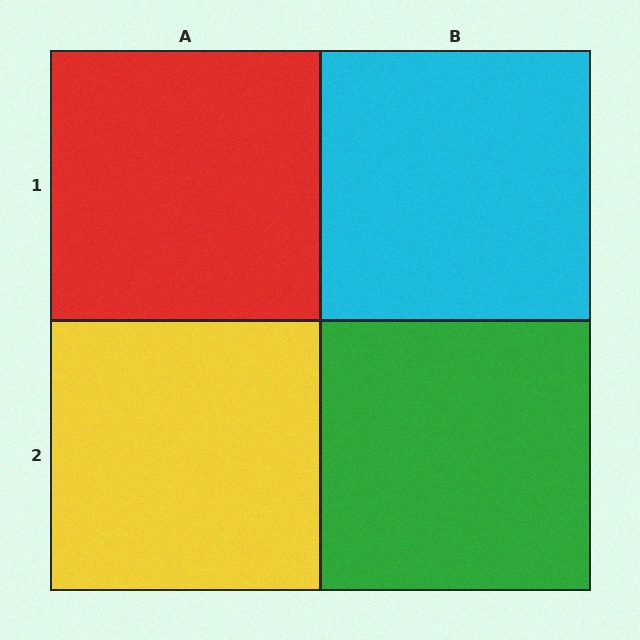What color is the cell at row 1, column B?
Cyan.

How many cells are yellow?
1 cell is yellow.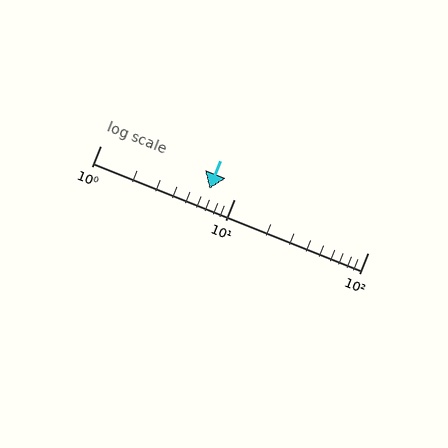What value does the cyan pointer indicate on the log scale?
The pointer indicates approximately 6.5.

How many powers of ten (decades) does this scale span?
The scale spans 2 decades, from 1 to 100.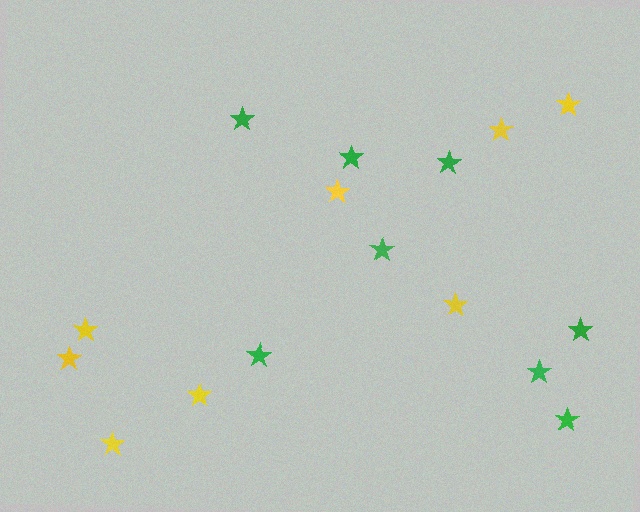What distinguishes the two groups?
There are 2 groups: one group of green stars (8) and one group of yellow stars (8).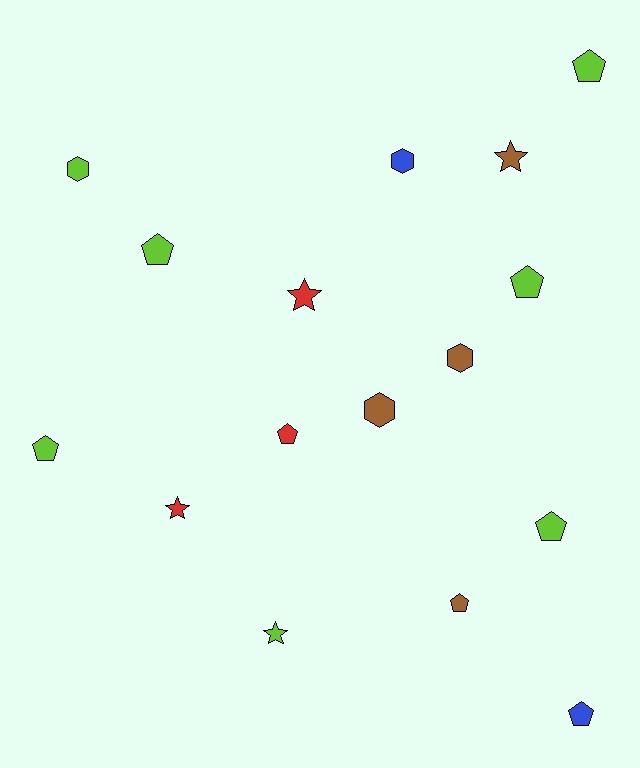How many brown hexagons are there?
There are 2 brown hexagons.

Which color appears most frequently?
Lime, with 7 objects.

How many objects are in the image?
There are 16 objects.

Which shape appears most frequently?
Pentagon, with 8 objects.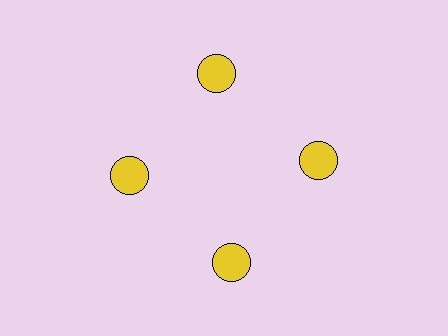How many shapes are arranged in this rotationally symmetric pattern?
There are 4 shapes, arranged in 4 groups of 1.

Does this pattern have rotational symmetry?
Yes, this pattern has 4-fold rotational symmetry. It looks the same after rotating 90 degrees around the center.